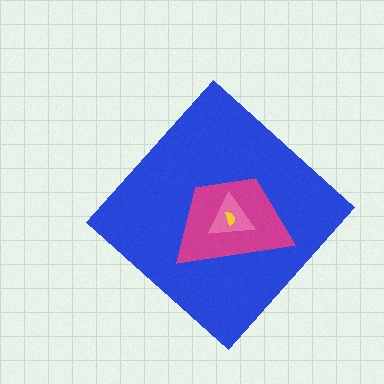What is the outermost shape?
The blue diamond.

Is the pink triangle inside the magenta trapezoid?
Yes.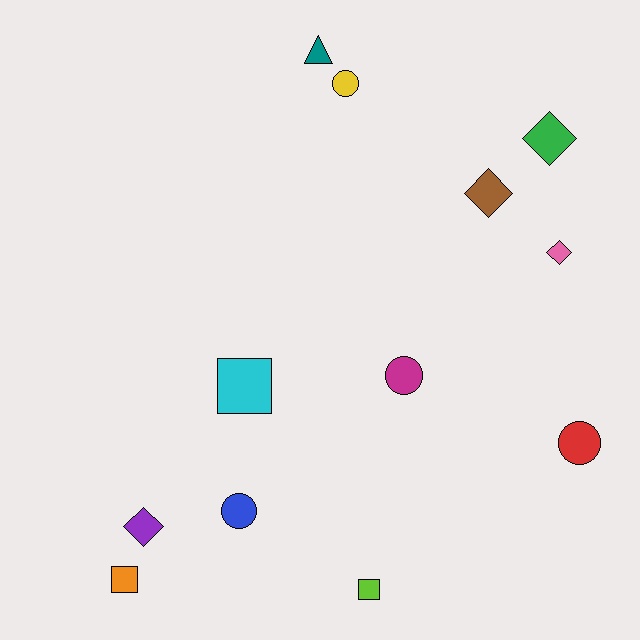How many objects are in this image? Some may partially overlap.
There are 12 objects.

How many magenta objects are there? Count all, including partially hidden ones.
There is 1 magenta object.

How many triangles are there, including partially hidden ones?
There is 1 triangle.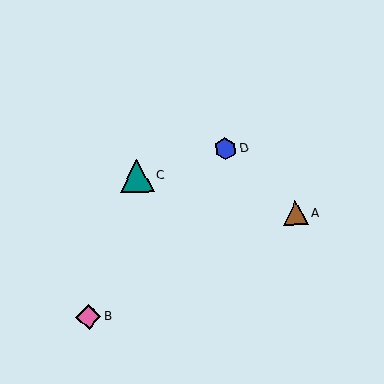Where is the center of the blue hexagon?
The center of the blue hexagon is at (225, 149).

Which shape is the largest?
The teal triangle (labeled C) is the largest.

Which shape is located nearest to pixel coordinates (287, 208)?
The brown triangle (labeled A) at (296, 213) is nearest to that location.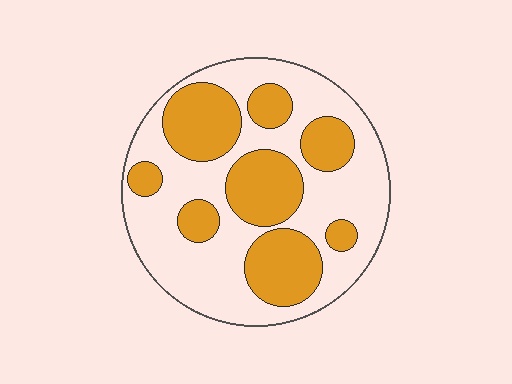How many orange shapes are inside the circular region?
8.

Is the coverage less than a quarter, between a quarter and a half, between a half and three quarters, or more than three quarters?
Between a quarter and a half.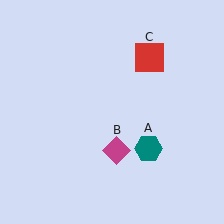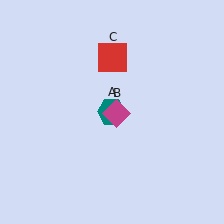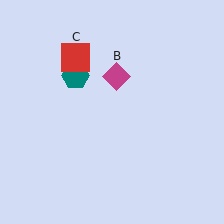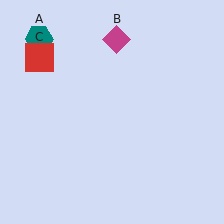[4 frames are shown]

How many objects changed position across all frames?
3 objects changed position: teal hexagon (object A), magenta diamond (object B), red square (object C).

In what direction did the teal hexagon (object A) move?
The teal hexagon (object A) moved up and to the left.